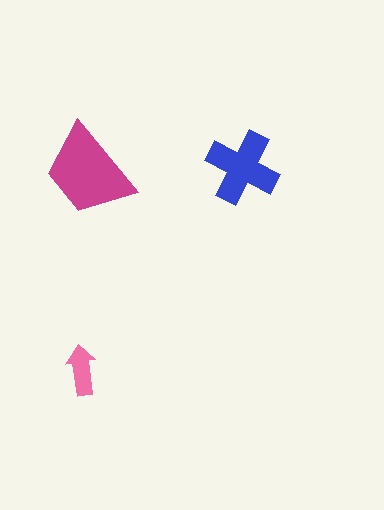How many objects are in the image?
There are 3 objects in the image.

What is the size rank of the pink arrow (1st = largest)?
3rd.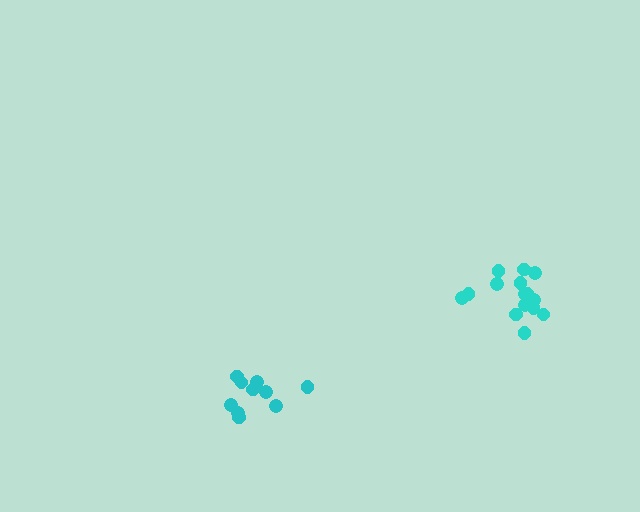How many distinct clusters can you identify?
There are 2 distinct clusters.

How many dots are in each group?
Group 1: 10 dots, Group 2: 15 dots (25 total).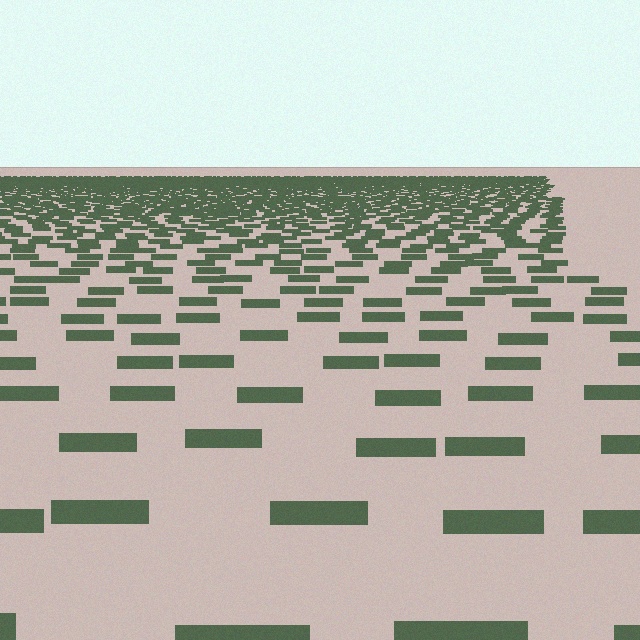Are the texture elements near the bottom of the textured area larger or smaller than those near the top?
Larger. Near the bottom, elements are closer to the viewer and appear at a bigger on-screen size.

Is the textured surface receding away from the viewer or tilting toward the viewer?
The surface is receding away from the viewer. Texture elements get smaller and denser toward the top.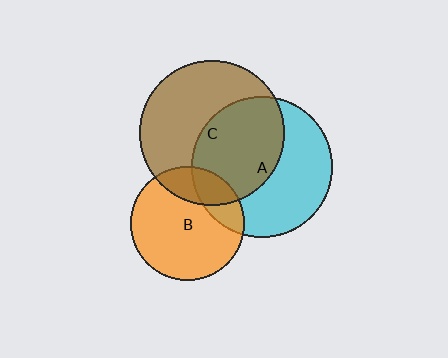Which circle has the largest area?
Circle C (brown).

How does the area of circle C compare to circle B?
Approximately 1.6 times.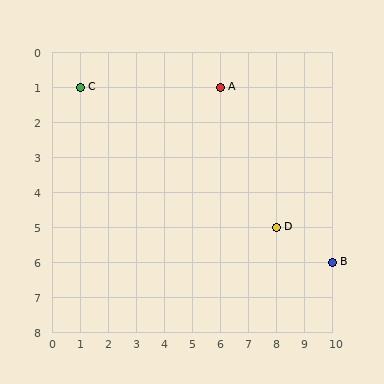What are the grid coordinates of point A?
Point A is at grid coordinates (6, 1).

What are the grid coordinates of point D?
Point D is at grid coordinates (8, 5).